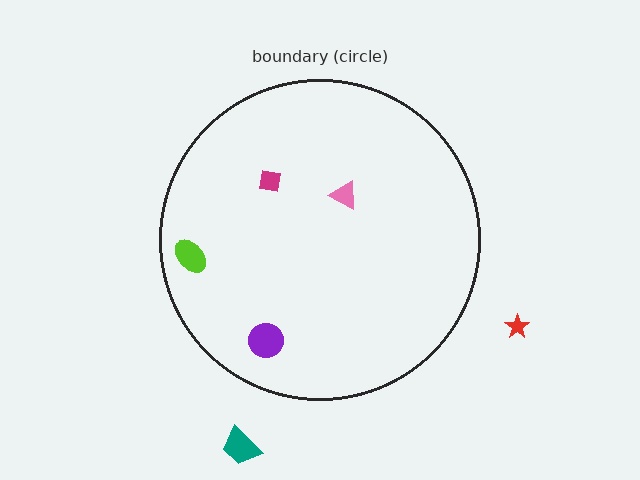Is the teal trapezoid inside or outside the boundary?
Outside.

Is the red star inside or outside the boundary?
Outside.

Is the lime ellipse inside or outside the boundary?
Inside.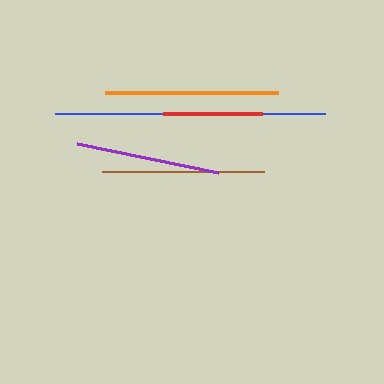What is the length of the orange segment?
The orange segment is approximately 173 pixels long.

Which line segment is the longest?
The blue line is the longest at approximately 270 pixels.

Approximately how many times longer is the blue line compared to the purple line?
The blue line is approximately 1.9 times the length of the purple line.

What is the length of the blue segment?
The blue segment is approximately 270 pixels long.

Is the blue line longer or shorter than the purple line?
The blue line is longer than the purple line.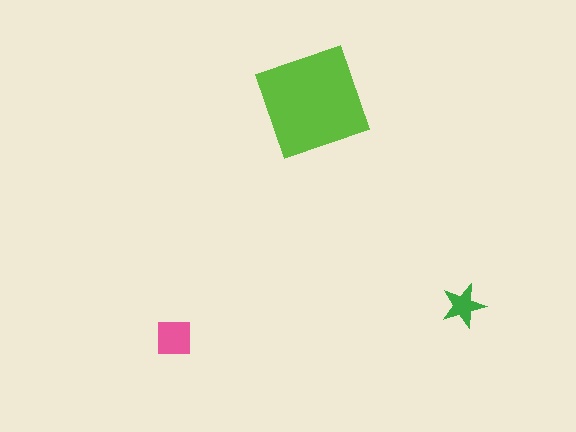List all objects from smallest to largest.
The green star, the pink square, the lime diamond.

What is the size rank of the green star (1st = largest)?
3rd.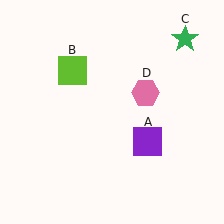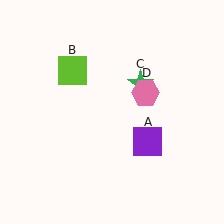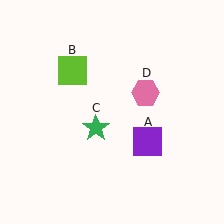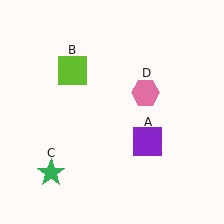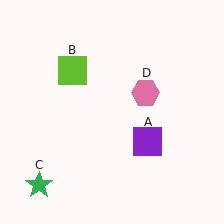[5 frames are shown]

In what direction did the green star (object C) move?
The green star (object C) moved down and to the left.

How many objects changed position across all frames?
1 object changed position: green star (object C).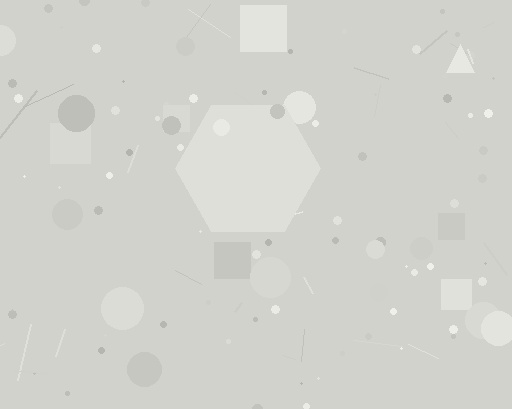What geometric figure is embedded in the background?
A hexagon is embedded in the background.